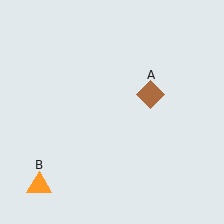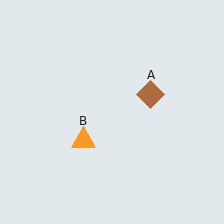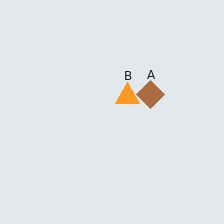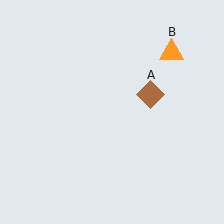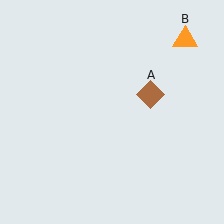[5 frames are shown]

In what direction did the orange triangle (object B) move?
The orange triangle (object B) moved up and to the right.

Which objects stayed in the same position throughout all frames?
Brown diamond (object A) remained stationary.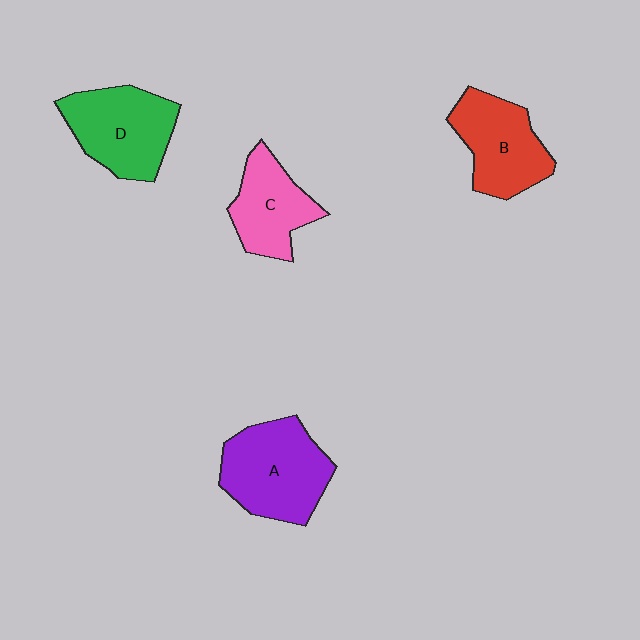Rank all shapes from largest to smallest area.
From largest to smallest: A (purple), D (green), B (red), C (pink).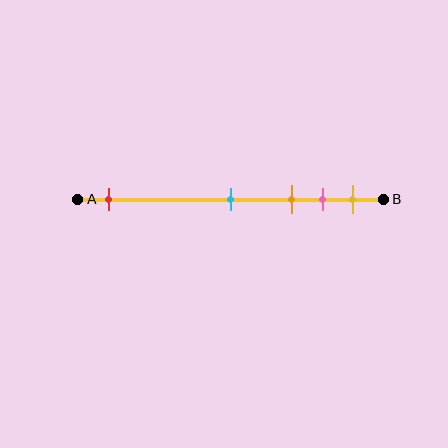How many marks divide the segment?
There are 5 marks dividing the segment.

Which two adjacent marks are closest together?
The pink and yellow marks are the closest adjacent pair.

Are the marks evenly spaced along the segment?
No, the marks are not evenly spaced.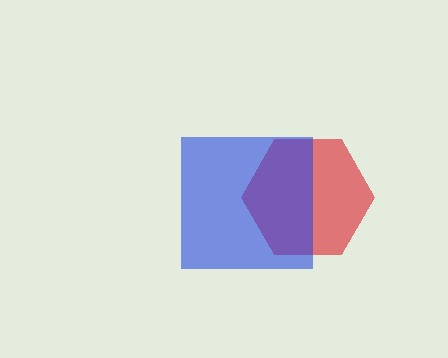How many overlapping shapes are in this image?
There are 2 overlapping shapes in the image.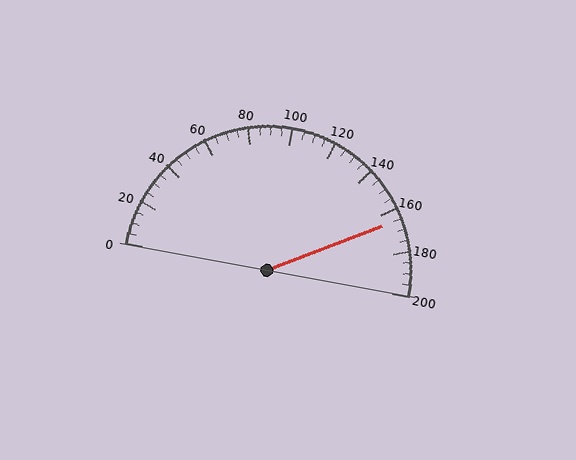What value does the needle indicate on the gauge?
The needle indicates approximately 165.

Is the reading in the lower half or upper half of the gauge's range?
The reading is in the upper half of the range (0 to 200).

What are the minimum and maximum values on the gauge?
The gauge ranges from 0 to 200.